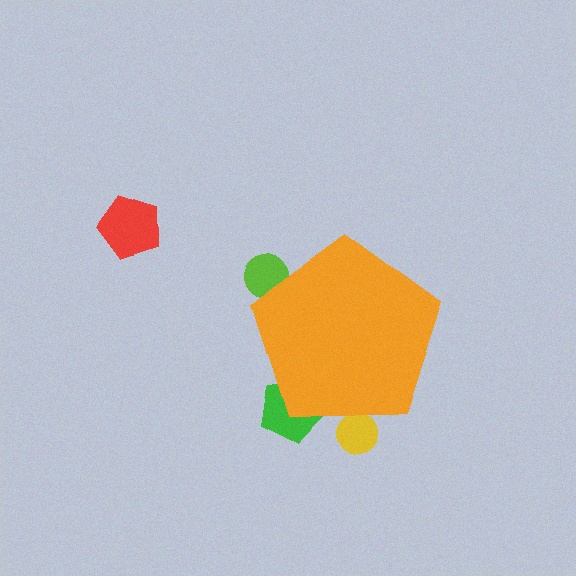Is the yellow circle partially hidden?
Yes, the yellow circle is partially hidden behind the orange pentagon.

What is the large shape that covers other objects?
An orange pentagon.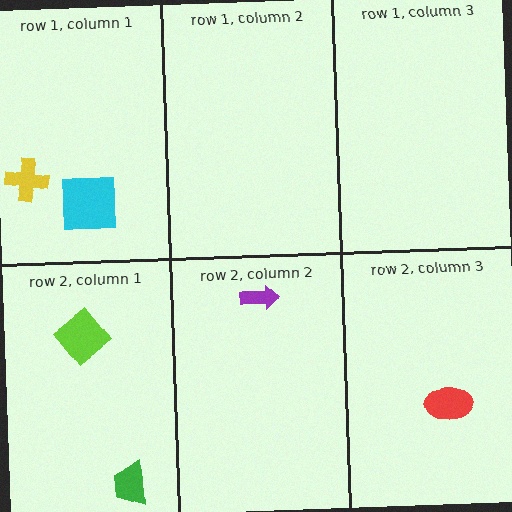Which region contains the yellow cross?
The row 1, column 1 region.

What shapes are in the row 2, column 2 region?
The purple arrow.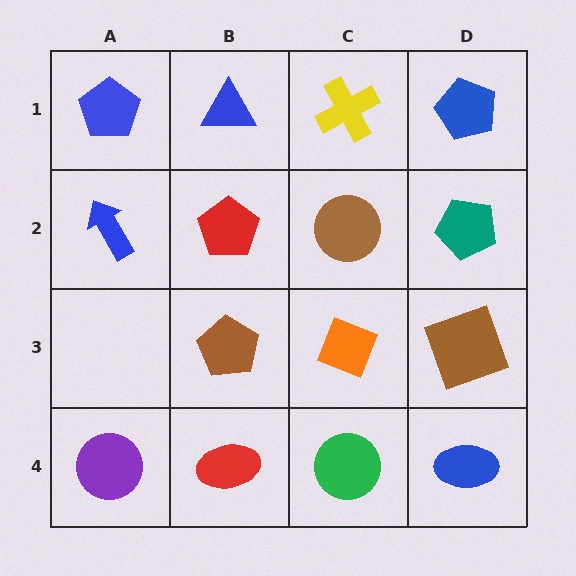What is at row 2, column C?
A brown circle.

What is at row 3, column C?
An orange diamond.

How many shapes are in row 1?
4 shapes.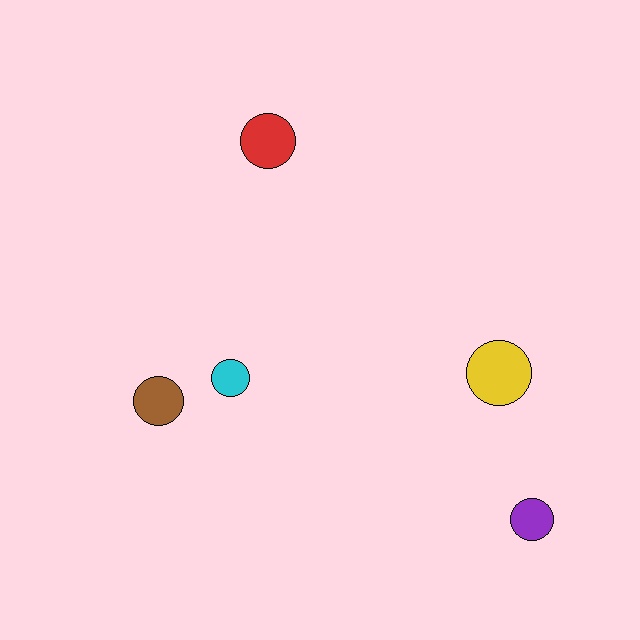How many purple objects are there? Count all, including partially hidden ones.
There is 1 purple object.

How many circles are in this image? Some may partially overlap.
There are 5 circles.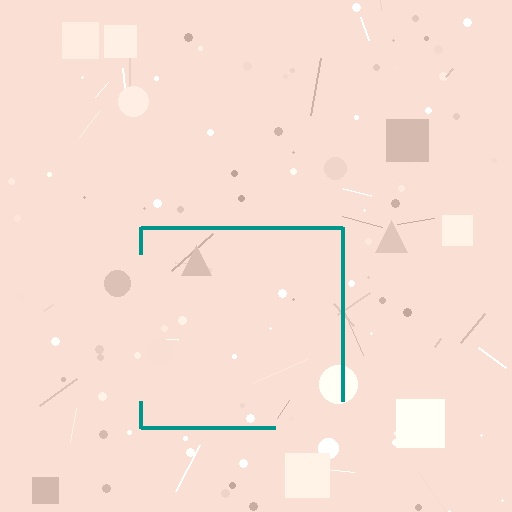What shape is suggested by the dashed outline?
The dashed outline suggests a square.